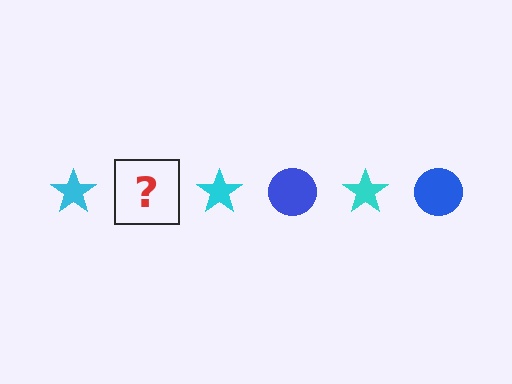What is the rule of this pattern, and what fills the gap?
The rule is that the pattern alternates between cyan star and blue circle. The gap should be filled with a blue circle.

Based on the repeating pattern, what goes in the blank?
The blank should be a blue circle.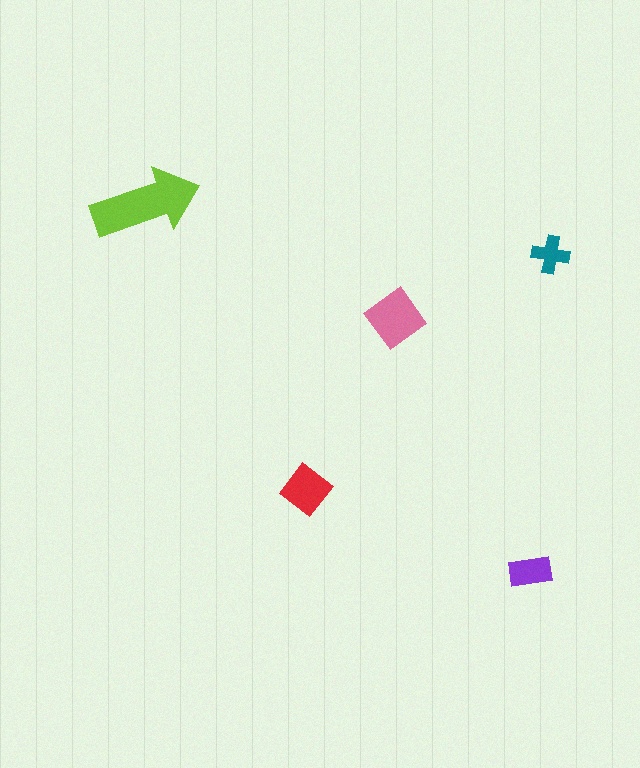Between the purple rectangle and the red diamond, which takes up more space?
The red diamond.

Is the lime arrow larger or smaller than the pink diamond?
Larger.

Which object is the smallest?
The teal cross.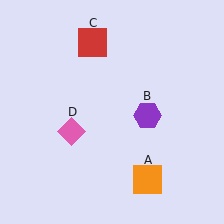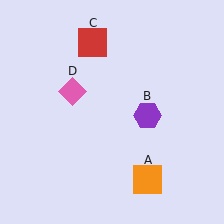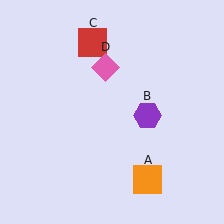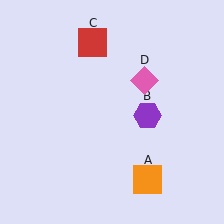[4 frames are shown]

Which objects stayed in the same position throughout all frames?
Orange square (object A) and purple hexagon (object B) and red square (object C) remained stationary.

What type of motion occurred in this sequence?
The pink diamond (object D) rotated clockwise around the center of the scene.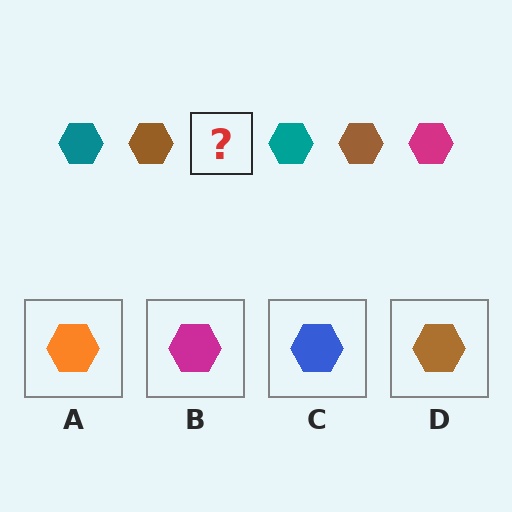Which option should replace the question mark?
Option B.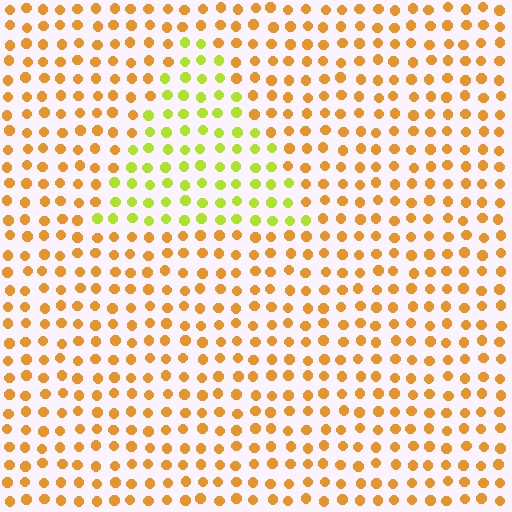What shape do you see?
I see a triangle.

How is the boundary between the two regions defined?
The boundary is defined purely by a slight shift in hue (about 44 degrees). Spacing, size, and orientation are identical on both sides.